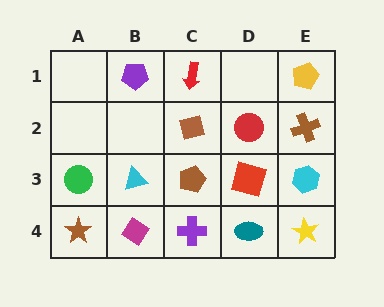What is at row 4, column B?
A magenta diamond.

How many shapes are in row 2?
3 shapes.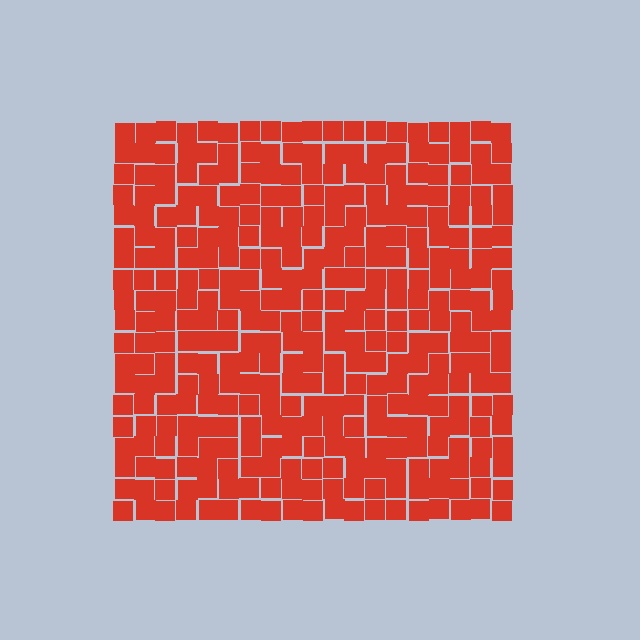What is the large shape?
The large shape is a square.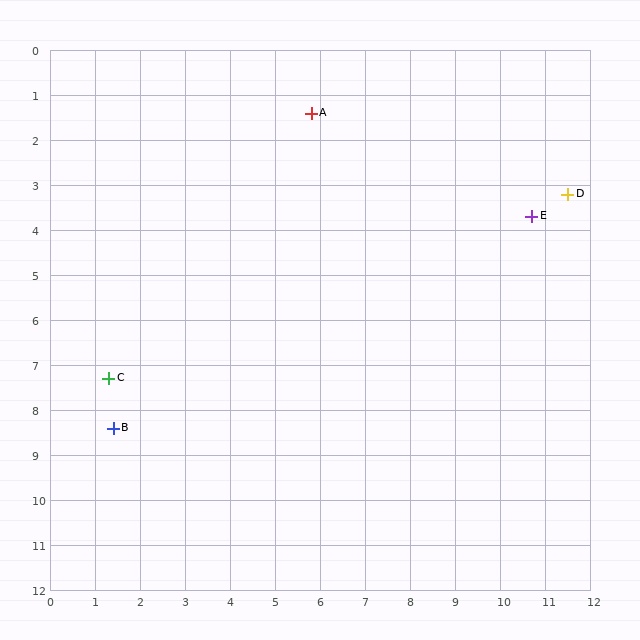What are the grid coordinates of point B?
Point B is at approximately (1.4, 8.4).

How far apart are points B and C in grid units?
Points B and C are about 1.1 grid units apart.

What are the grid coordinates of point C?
Point C is at approximately (1.3, 7.3).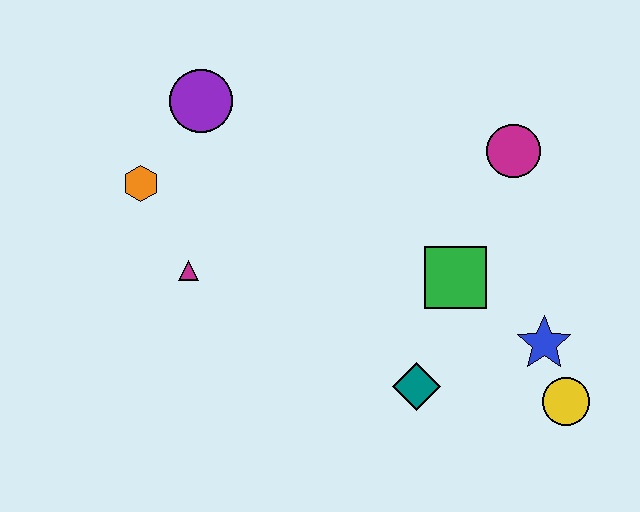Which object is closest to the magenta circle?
The green square is closest to the magenta circle.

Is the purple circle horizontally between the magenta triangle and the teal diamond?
Yes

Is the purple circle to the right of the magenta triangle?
Yes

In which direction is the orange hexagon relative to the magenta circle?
The orange hexagon is to the left of the magenta circle.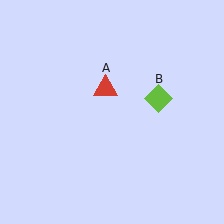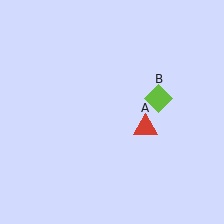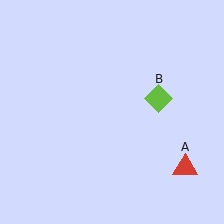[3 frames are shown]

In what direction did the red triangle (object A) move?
The red triangle (object A) moved down and to the right.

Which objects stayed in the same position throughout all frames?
Lime diamond (object B) remained stationary.